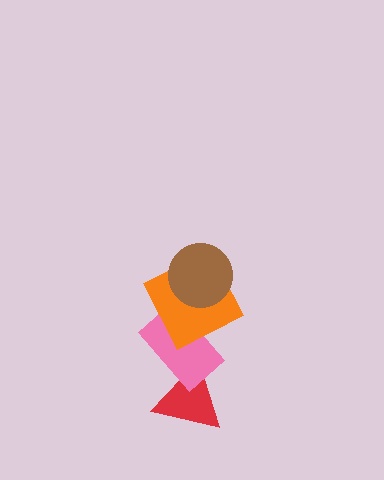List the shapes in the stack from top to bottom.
From top to bottom: the brown circle, the orange square, the pink rectangle, the red triangle.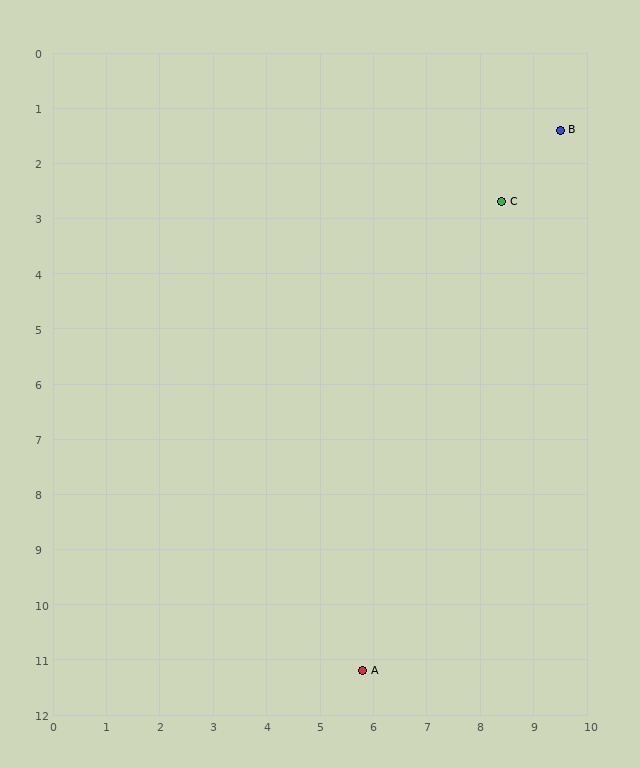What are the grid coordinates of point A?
Point A is at approximately (5.8, 11.2).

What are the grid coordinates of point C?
Point C is at approximately (8.4, 2.7).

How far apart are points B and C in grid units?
Points B and C are about 1.7 grid units apart.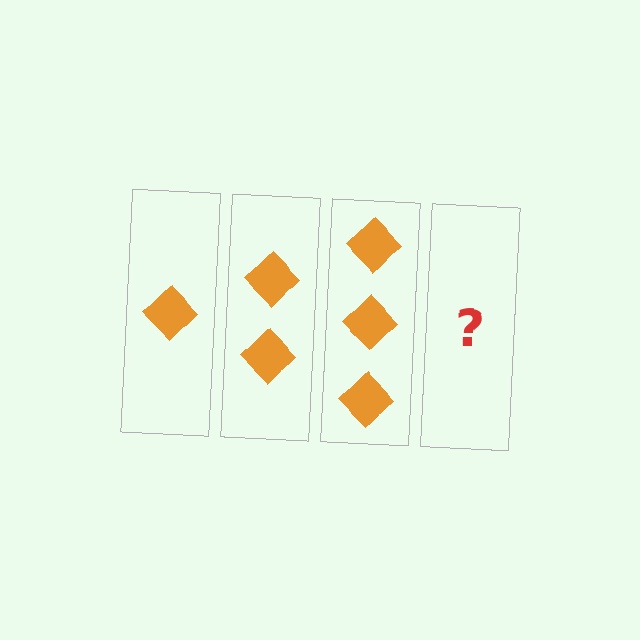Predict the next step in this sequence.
The next step is 4 diamonds.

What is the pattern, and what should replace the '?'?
The pattern is that each step adds one more diamond. The '?' should be 4 diamonds.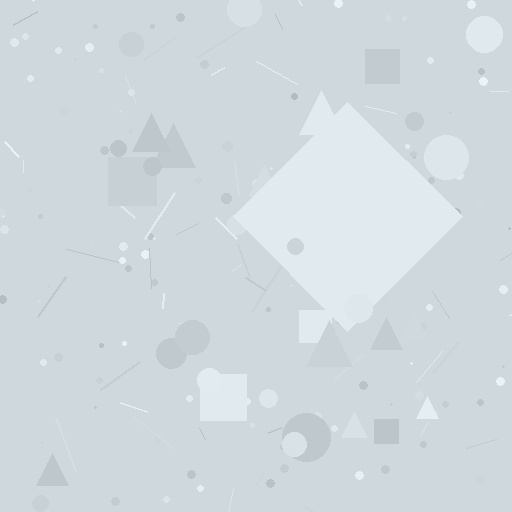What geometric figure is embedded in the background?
A diamond is embedded in the background.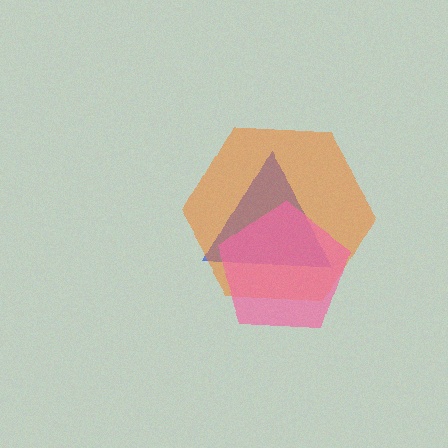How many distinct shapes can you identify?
There are 3 distinct shapes: a blue triangle, an orange hexagon, a pink pentagon.